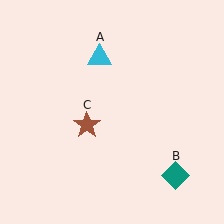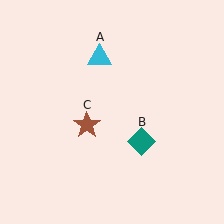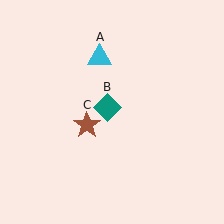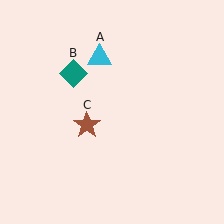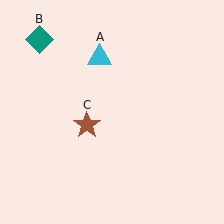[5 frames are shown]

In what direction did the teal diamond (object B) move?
The teal diamond (object B) moved up and to the left.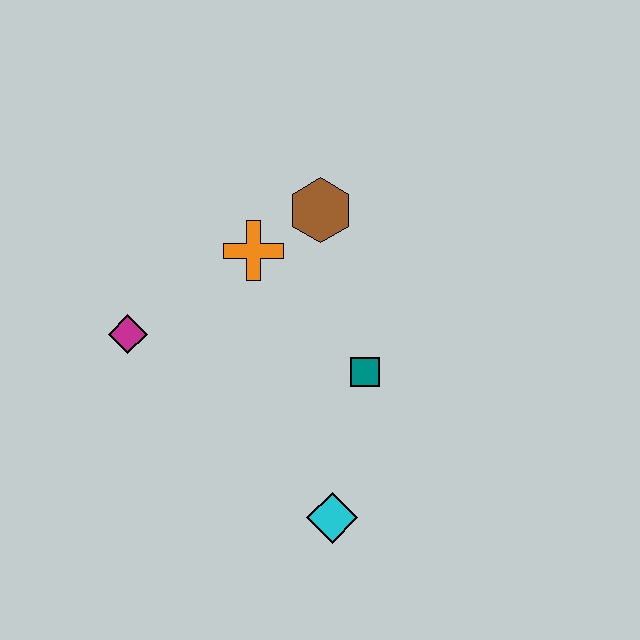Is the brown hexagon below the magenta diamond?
No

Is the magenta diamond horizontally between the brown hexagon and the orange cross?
No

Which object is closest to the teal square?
The cyan diamond is closest to the teal square.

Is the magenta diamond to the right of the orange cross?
No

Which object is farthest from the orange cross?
The cyan diamond is farthest from the orange cross.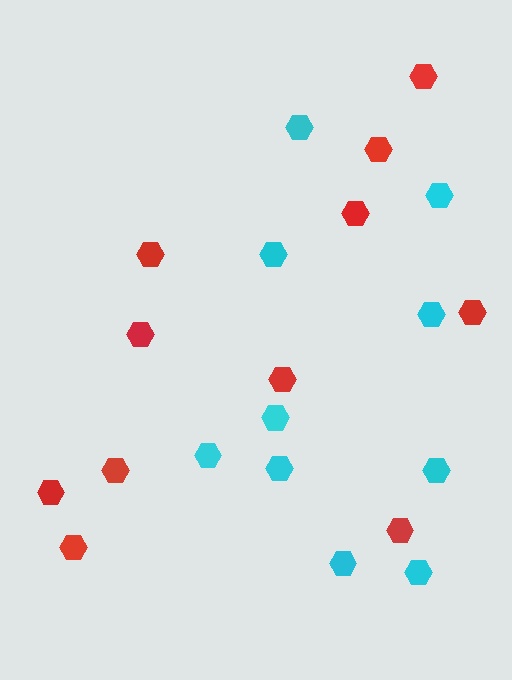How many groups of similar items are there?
There are 2 groups: one group of cyan hexagons (10) and one group of red hexagons (11).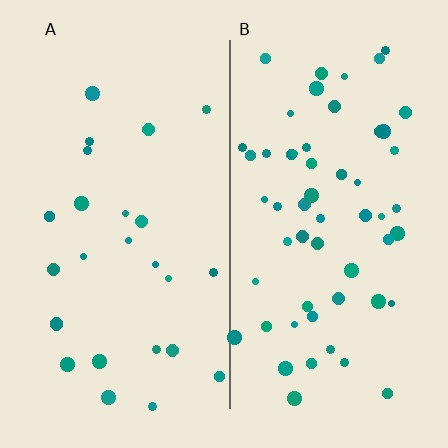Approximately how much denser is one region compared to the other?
Approximately 2.2× — region B over region A.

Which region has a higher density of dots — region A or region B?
B (the right).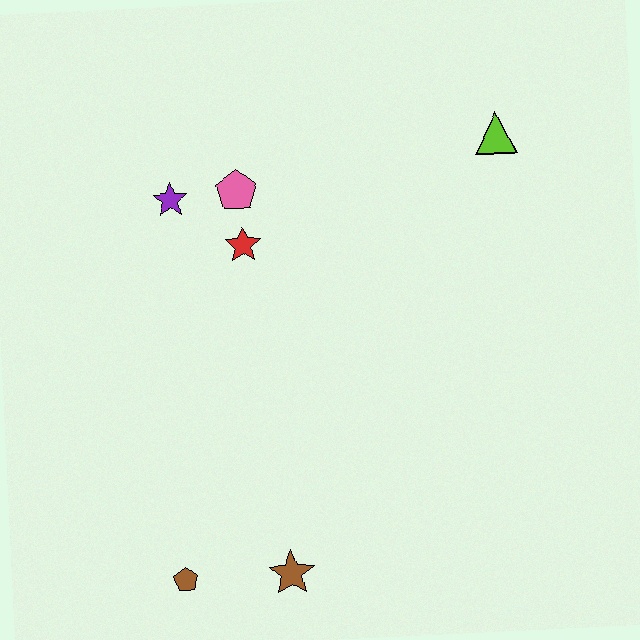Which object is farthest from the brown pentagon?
The lime triangle is farthest from the brown pentagon.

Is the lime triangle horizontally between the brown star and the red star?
No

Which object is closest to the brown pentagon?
The brown star is closest to the brown pentagon.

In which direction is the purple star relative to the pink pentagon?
The purple star is to the left of the pink pentagon.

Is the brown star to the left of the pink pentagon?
No